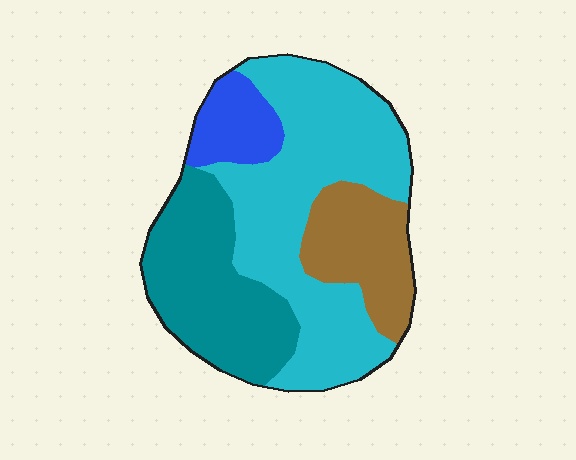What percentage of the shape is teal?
Teal takes up between a sixth and a third of the shape.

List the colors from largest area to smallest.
From largest to smallest: cyan, teal, brown, blue.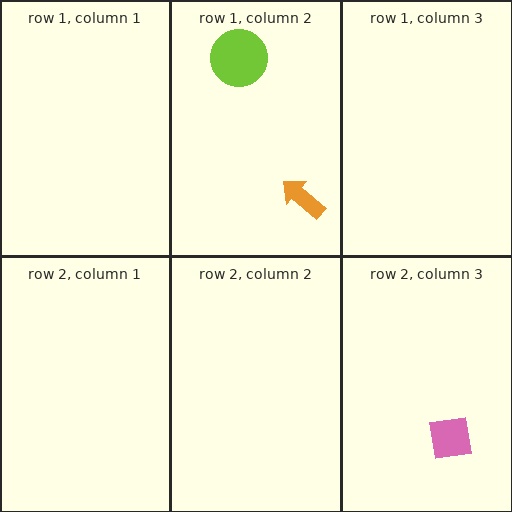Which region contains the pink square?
The row 2, column 3 region.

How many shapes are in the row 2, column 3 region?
1.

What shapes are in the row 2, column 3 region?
The pink square.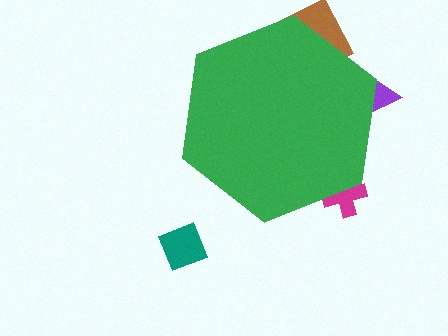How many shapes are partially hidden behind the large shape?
3 shapes are partially hidden.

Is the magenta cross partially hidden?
Yes, the magenta cross is partially hidden behind the green hexagon.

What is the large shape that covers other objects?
A green hexagon.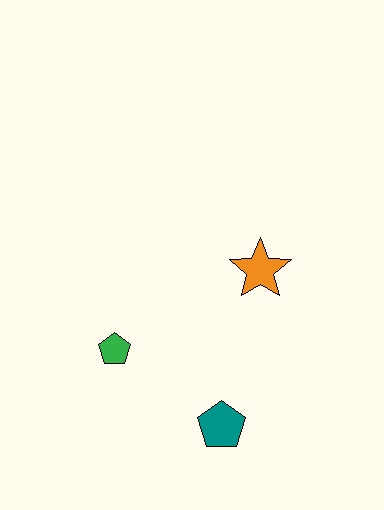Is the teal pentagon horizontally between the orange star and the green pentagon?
Yes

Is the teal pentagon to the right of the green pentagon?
Yes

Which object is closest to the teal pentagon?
The green pentagon is closest to the teal pentagon.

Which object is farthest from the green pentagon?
The orange star is farthest from the green pentagon.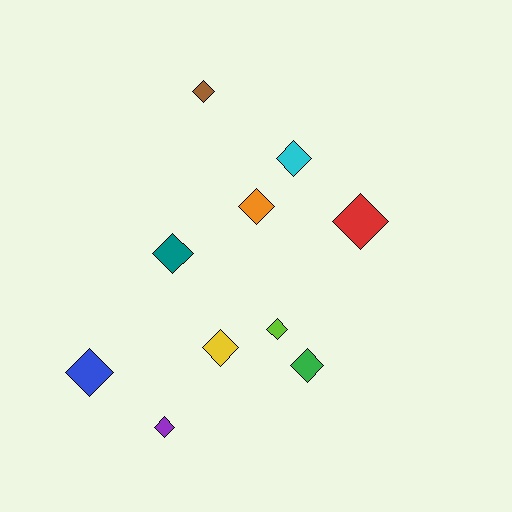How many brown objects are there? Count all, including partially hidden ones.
There is 1 brown object.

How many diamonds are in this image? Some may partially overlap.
There are 10 diamonds.